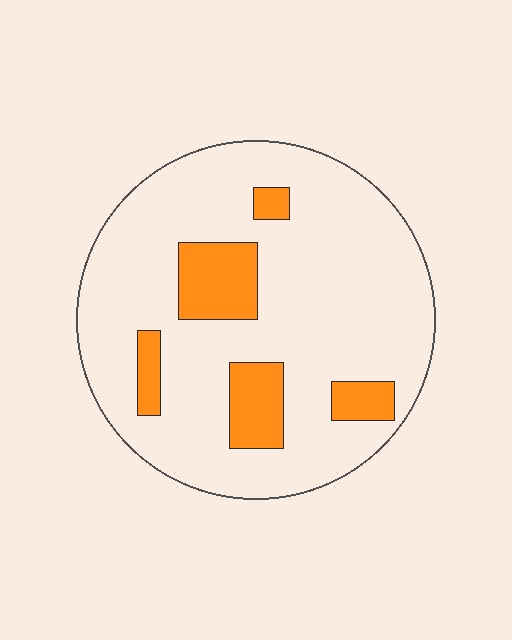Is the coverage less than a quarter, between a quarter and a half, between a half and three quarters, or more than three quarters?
Less than a quarter.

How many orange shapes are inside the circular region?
5.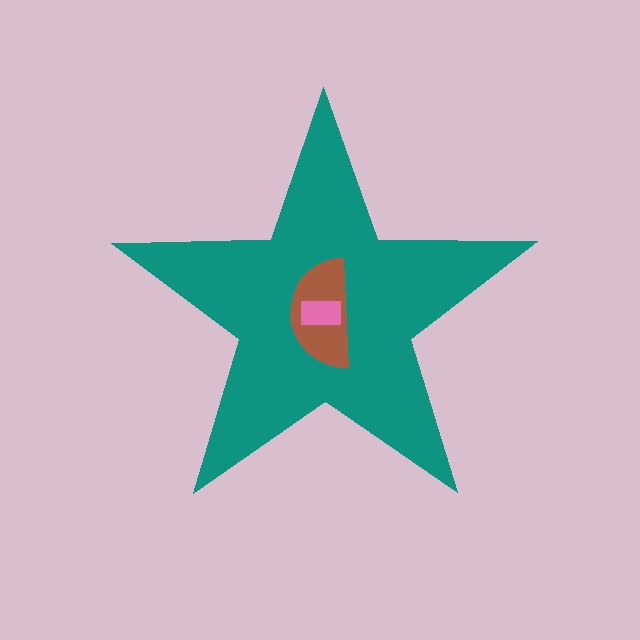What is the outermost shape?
The teal star.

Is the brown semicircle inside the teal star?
Yes.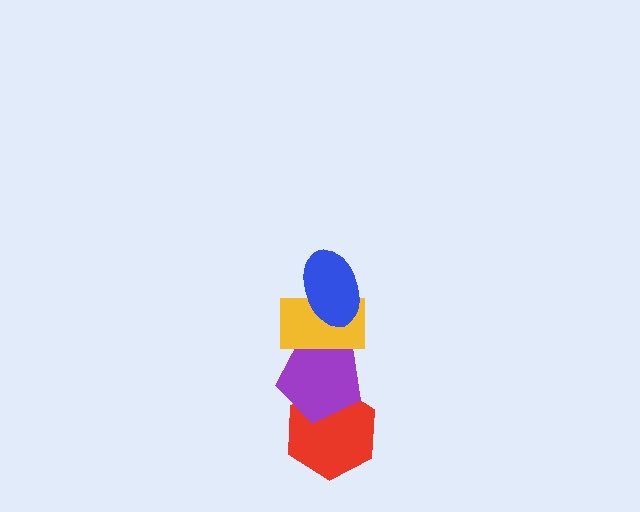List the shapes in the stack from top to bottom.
From top to bottom: the blue ellipse, the yellow rectangle, the purple pentagon, the red hexagon.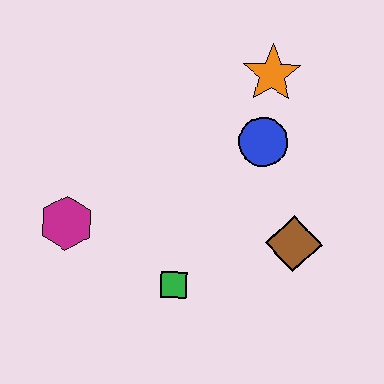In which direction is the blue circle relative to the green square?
The blue circle is above the green square.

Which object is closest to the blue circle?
The orange star is closest to the blue circle.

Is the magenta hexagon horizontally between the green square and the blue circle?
No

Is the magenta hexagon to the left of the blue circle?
Yes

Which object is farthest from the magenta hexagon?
The orange star is farthest from the magenta hexagon.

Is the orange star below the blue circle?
No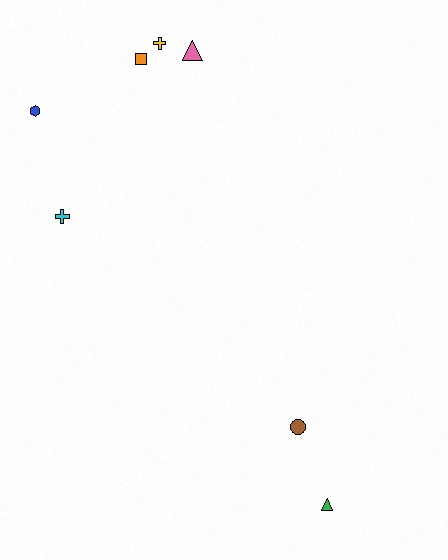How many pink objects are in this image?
There is 1 pink object.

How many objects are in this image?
There are 7 objects.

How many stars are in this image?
There are no stars.